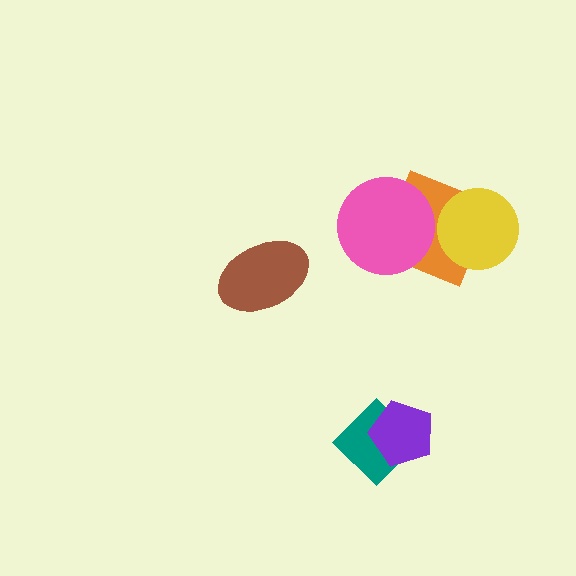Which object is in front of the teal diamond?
The purple pentagon is in front of the teal diamond.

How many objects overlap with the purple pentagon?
1 object overlaps with the purple pentagon.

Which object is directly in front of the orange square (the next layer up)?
The yellow circle is directly in front of the orange square.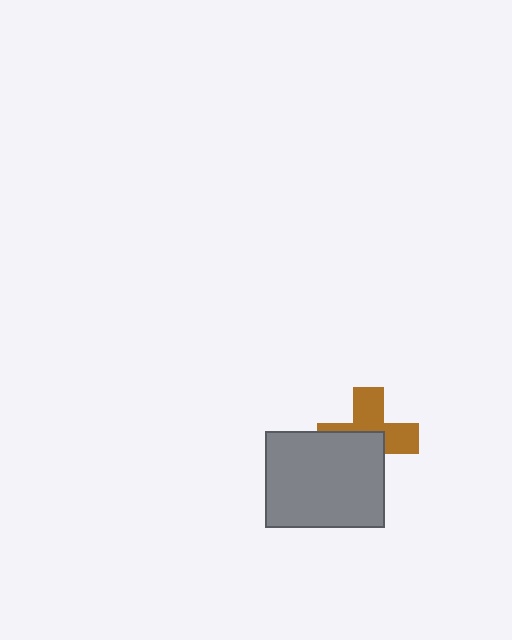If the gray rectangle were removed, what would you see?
You would see the complete brown cross.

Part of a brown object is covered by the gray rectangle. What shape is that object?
It is a cross.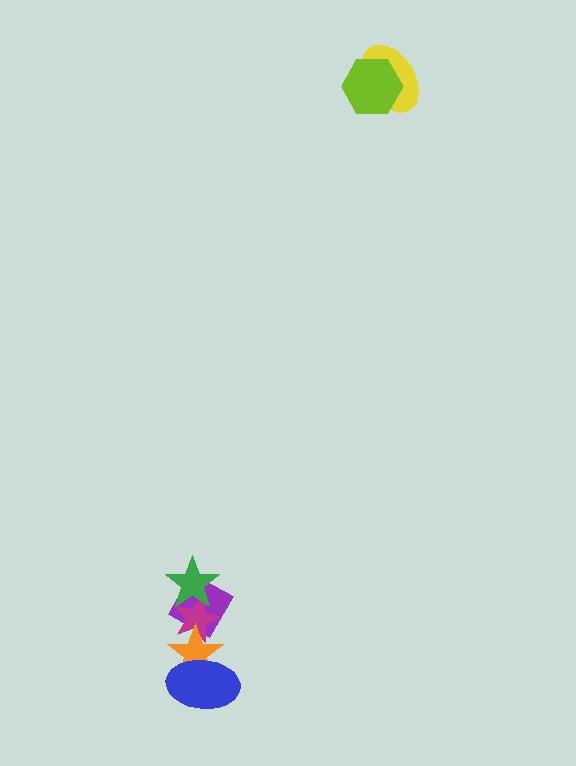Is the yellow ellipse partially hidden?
Yes, it is partially covered by another shape.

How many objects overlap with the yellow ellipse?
1 object overlaps with the yellow ellipse.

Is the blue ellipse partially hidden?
No, no other shape covers it.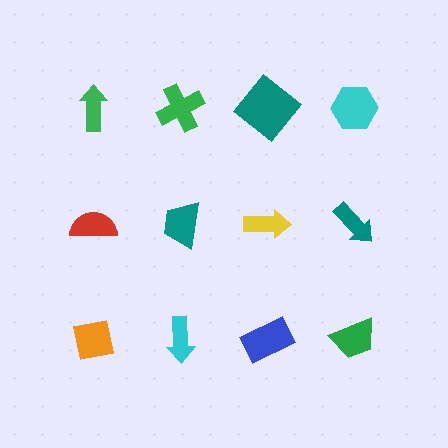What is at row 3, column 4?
A green trapezoid.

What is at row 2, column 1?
A red semicircle.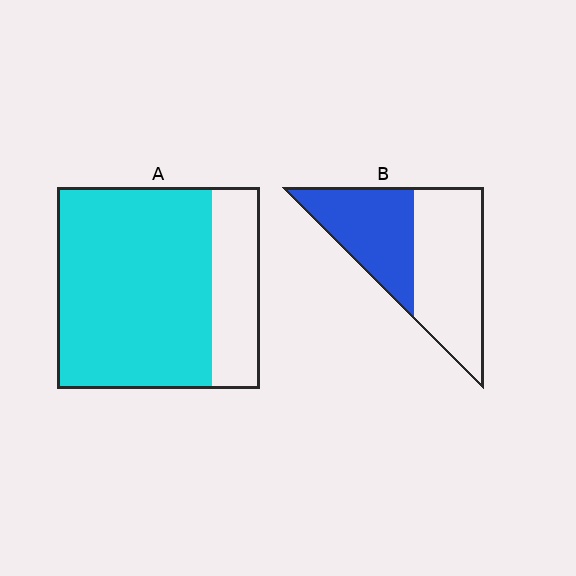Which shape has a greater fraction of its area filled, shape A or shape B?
Shape A.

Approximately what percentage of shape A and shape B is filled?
A is approximately 75% and B is approximately 45%.